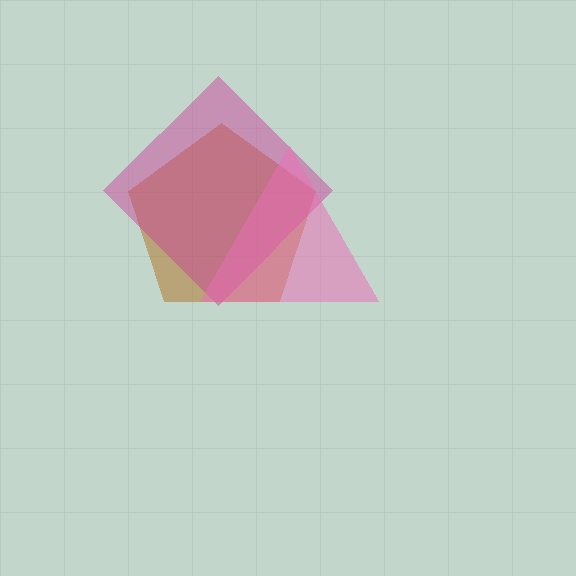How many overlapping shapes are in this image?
There are 3 overlapping shapes in the image.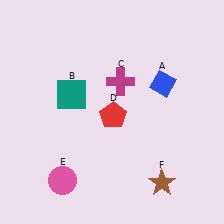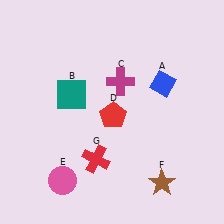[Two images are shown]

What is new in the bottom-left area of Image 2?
A red cross (G) was added in the bottom-left area of Image 2.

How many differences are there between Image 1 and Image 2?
There is 1 difference between the two images.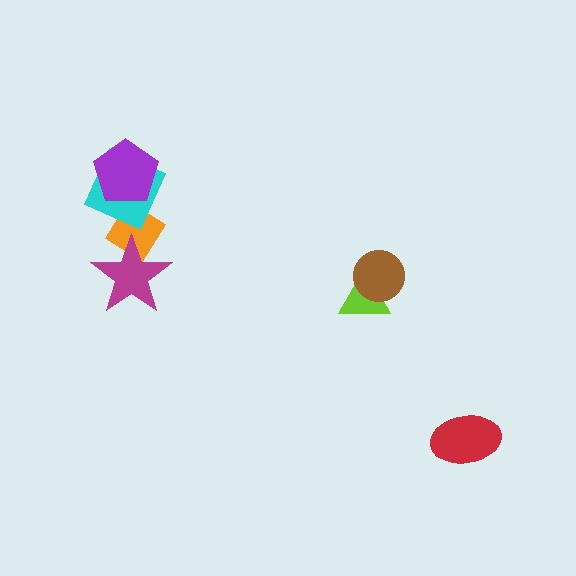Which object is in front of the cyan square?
The purple pentagon is in front of the cyan square.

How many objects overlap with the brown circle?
1 object overlaps with the brown circle.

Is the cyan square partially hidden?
Yes, it is partially covered by another shape.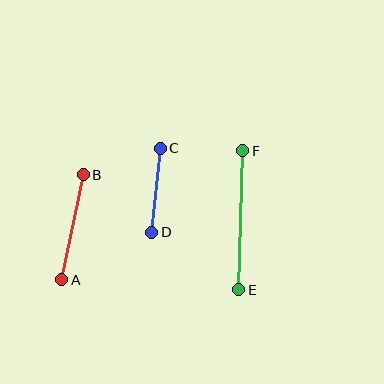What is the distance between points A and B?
The distance is approximately 107 pixels.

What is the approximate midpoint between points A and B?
The midpoint is at approximately (73, 227) pixels.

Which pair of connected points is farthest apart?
Points E and F are farthest apart.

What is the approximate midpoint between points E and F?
The midpoint is at approximately (241, 220) pixels.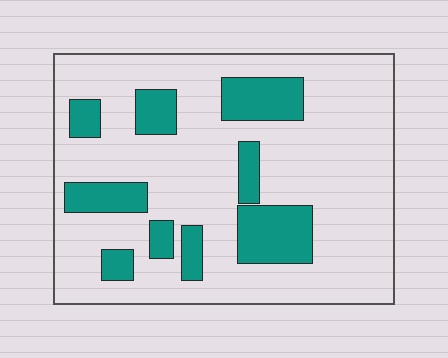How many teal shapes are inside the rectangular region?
9.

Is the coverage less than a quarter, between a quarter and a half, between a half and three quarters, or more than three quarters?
Less than a quarter.